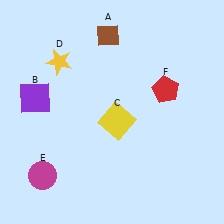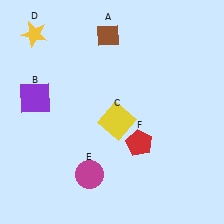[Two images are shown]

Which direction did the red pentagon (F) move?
The red pentagon (F) moved down.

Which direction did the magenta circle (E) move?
The magenta circle (E) moved right.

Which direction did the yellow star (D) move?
The yellow star (D) moved up.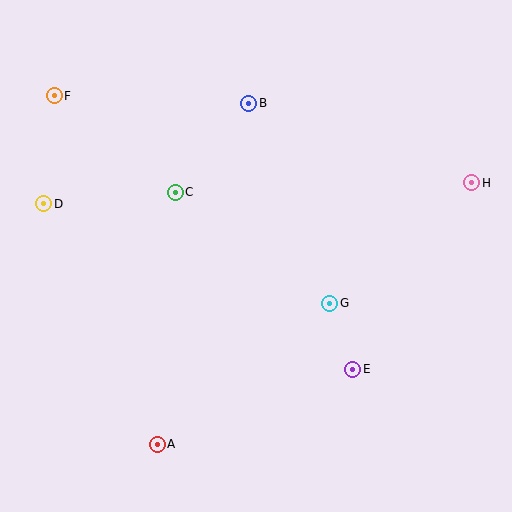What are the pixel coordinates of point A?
Point A is at (157, 444).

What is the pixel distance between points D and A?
The distance between D and A is 266 pixels.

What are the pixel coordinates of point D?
Point D is at (44, 204).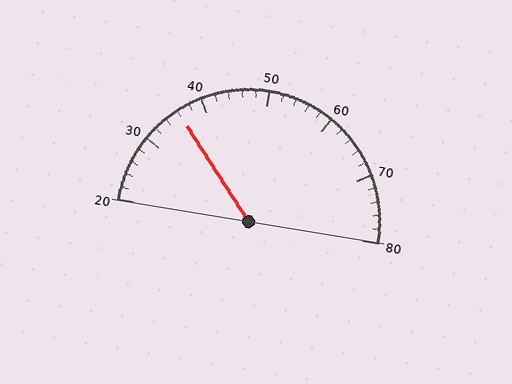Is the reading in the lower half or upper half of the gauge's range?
The reading is in the lower half of the range (20 to 80).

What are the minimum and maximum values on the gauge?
The gauge ranges from 20 to 80.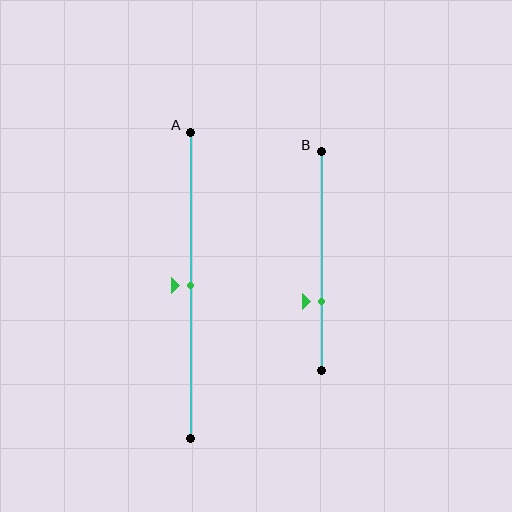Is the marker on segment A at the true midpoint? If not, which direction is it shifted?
Yes, the marker on segment A is at the true midpoint.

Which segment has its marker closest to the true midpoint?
Segment A has its marker closest to the true midpoint.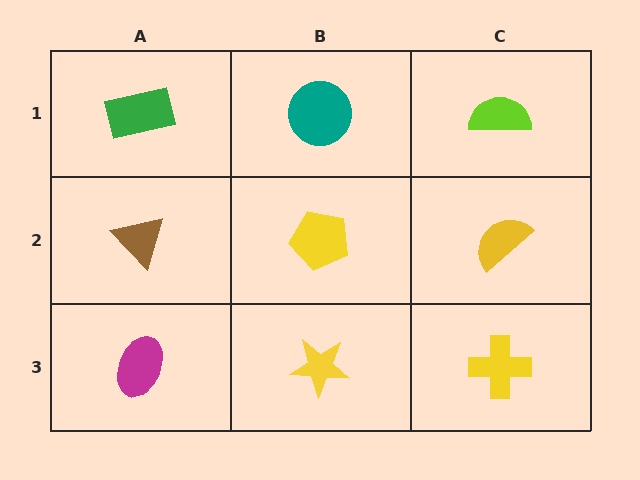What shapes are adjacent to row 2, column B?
A teal circle (row 1, column B), a yellow star (row 3, column B), a brown triangle (row 2, column A), a yellow semicircle (row 2, column C).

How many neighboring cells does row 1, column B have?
3.